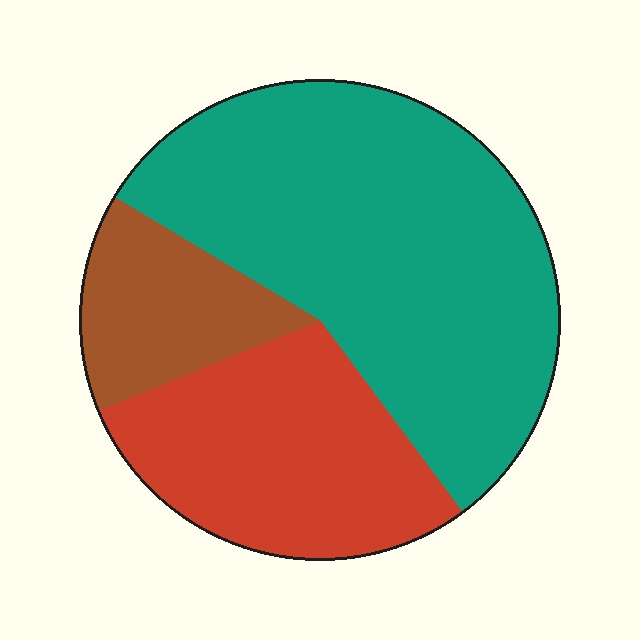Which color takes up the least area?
Brown, at roughly 15%.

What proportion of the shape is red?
Red takes up about one quarter (1/4) of the shape.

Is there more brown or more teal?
Teal.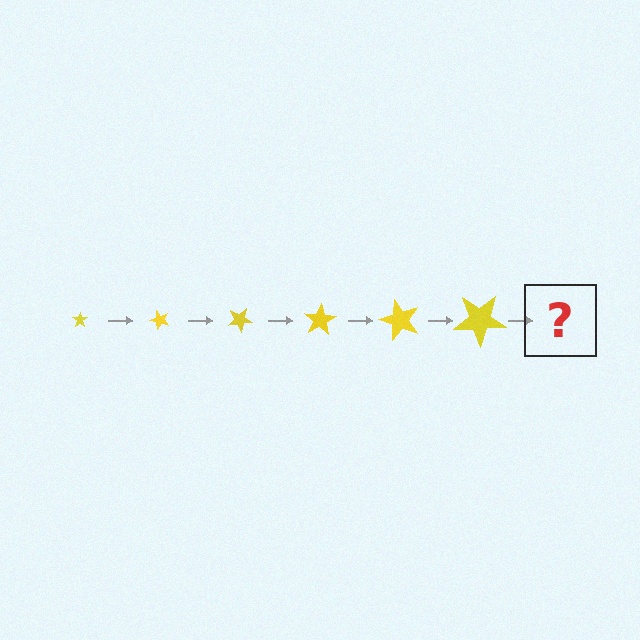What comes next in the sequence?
The next element should be a star, larger than the previous one and rotated 300 degrees from the start.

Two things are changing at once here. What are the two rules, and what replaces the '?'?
The two rules are that the star grows larger each step and it rotates 50 degrees each step. The '?' should be a star, larger than the previous one and rotated 300 degrees from the start.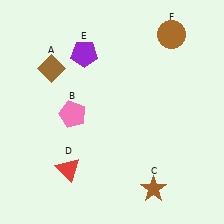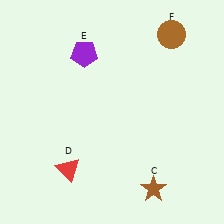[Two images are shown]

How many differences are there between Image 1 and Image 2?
There are 2 differences between the two images.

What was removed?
The brown diamond (A), the pink pentagon (B) were removed in Image 2.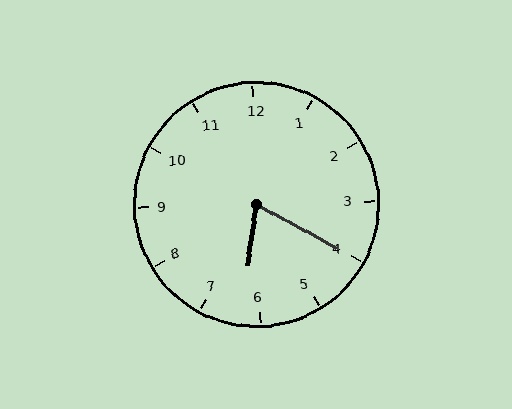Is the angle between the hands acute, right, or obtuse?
It is acute.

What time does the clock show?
6:20.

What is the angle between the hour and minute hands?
Approximately 70 degrees.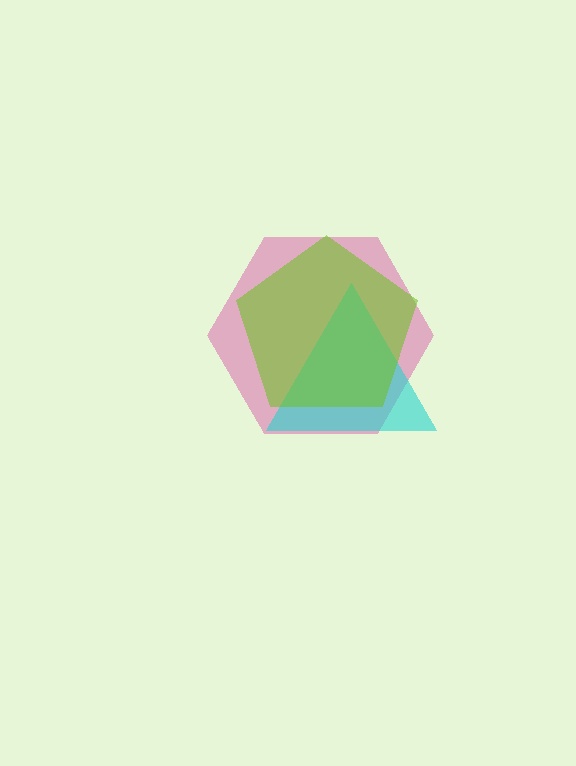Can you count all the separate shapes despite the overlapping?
Yes, there are 3 separate shapes.